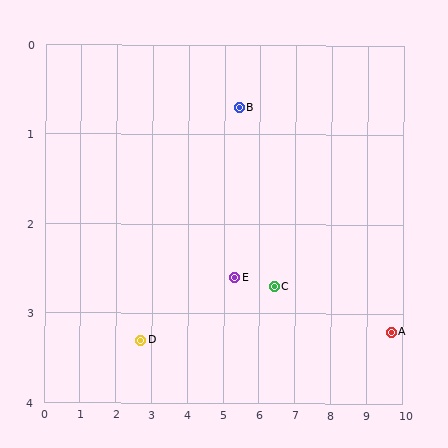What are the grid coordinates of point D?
Point D is at approximately (2.7, 3.3).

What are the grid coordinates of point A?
Point A is at approximately (9.7, 3.2).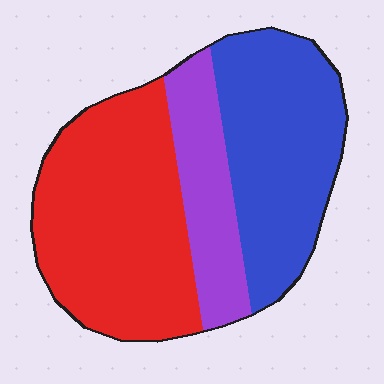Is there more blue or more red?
Red.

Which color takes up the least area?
Purple, at roughly 20%.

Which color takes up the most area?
Red, at roughly 45%.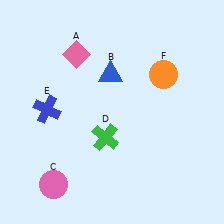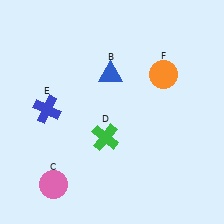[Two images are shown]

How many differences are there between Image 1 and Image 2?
There is 1 difference between the two images.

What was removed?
The pink diamond (A) was removed in Image 2.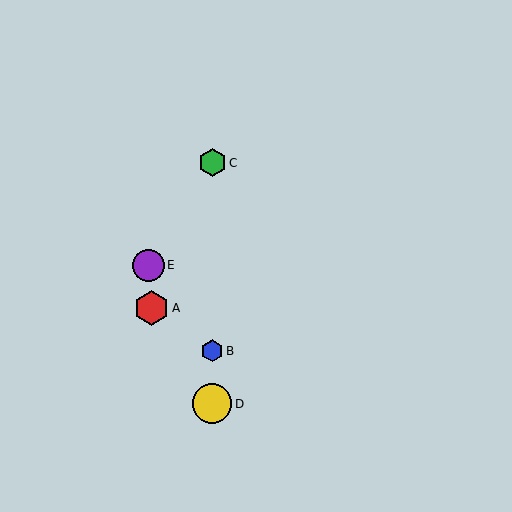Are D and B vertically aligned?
Yes, both are at x≈212.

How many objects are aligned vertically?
3 objects (B, C, D) are aligned vertically.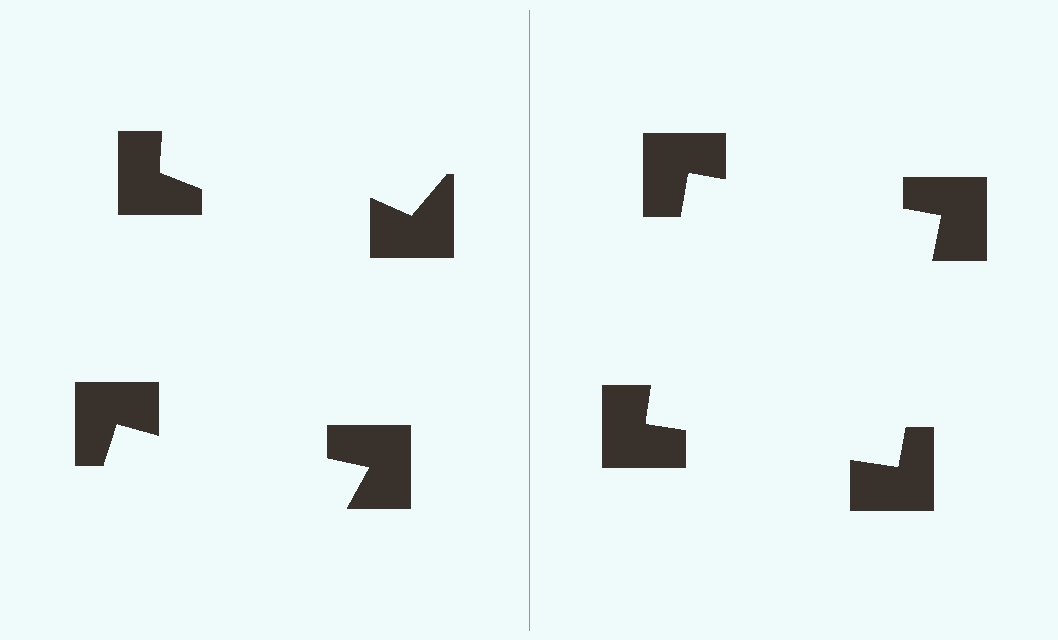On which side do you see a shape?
An illusory square appears on the right side. On the left side the wedge cuts are rotated, so no coherent shape forms.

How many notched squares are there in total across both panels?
8 — 4 on each side.